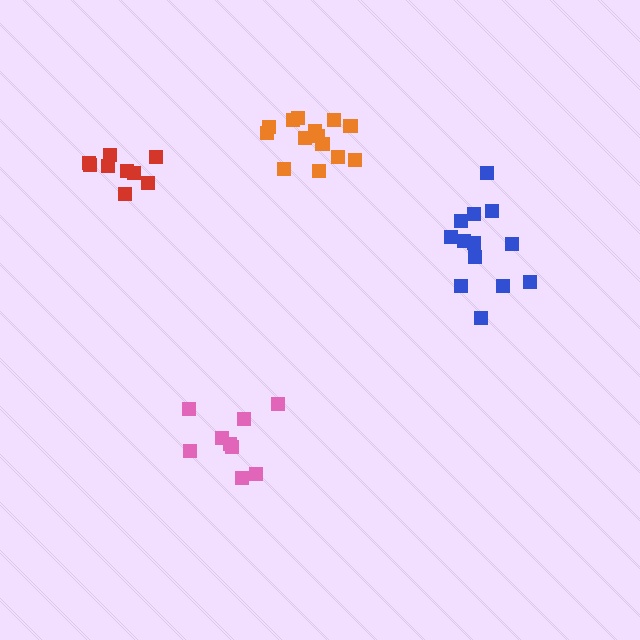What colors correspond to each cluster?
The clusters are colored: pink, orange, blue, red.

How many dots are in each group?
Group 1: 9 dots, Group 2: 14 dots, Group 3: 13 dots, Group 4: 9 dots (45 total).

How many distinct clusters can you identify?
There are 4 distinct clusters.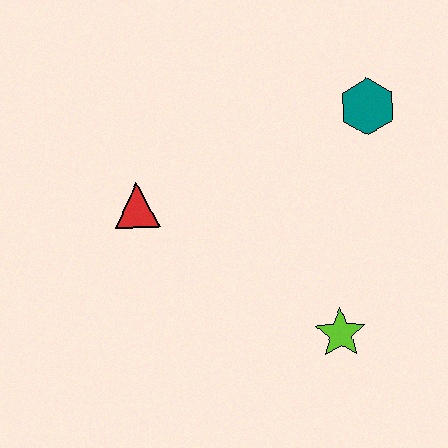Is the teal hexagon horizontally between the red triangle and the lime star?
No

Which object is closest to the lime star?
The teal hexagon is closest to the lime star.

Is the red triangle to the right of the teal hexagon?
No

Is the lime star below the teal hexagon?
Yes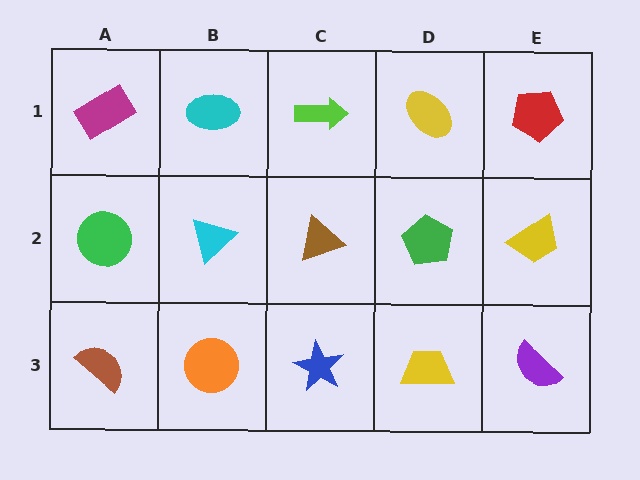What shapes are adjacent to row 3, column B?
A cyan triangle (row 2, column B), a brown semicircle (row 3, column A), a blue star (row 3, column C).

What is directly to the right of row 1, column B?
A lime arrow.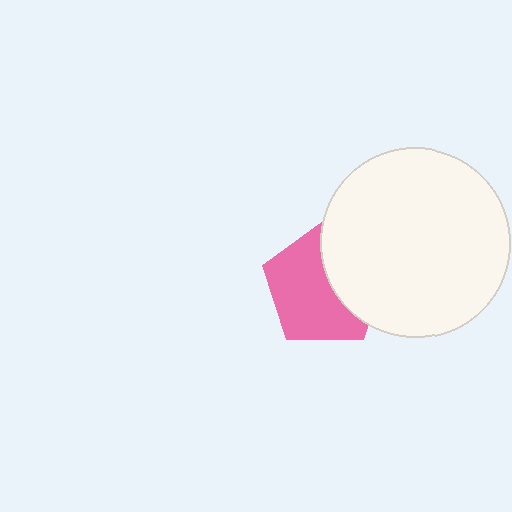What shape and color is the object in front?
The object in front is a white circle.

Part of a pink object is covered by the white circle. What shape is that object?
It is a pentagon.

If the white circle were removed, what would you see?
You would see the complete pink pentagon.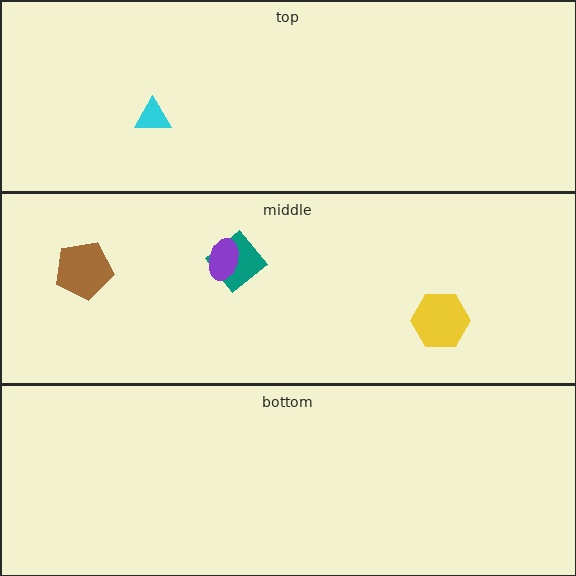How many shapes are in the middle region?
4.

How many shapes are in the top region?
1.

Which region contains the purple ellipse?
The middle region.